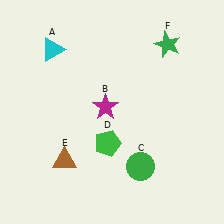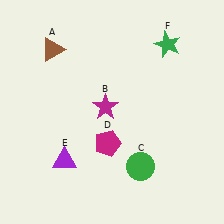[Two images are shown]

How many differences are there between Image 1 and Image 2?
There are 3 differences between the two images.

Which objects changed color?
A changed from cyan to brown. D changed from green to magenta. E changed from brown to purple.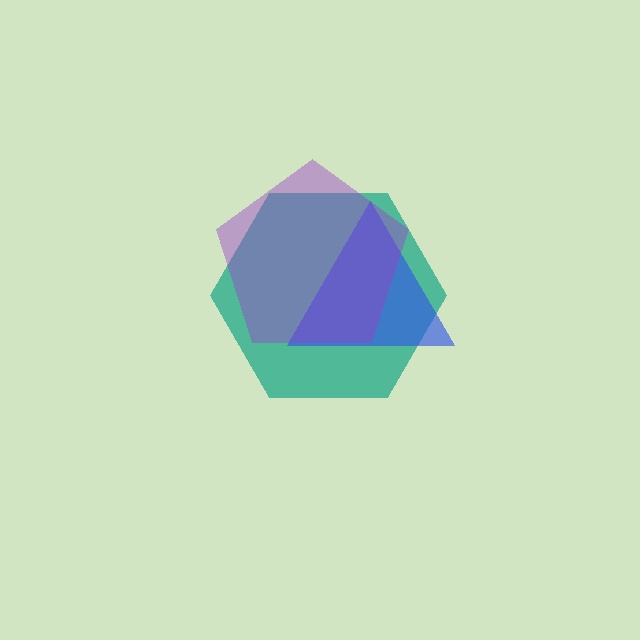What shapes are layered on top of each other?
The layered shapes are: a teal hexagon, a blue triangle, a purple pentagon.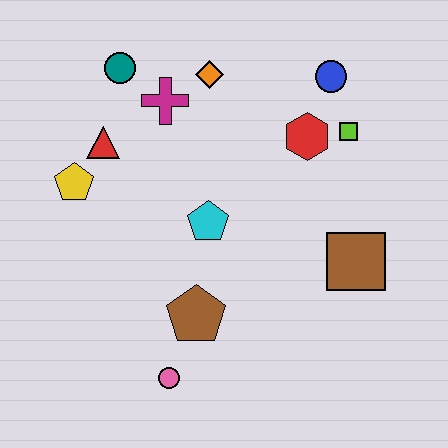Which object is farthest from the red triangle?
The brown square is farthest from the red triangle.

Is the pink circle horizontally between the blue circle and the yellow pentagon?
Yes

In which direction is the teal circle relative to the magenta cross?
The teal circle is to the left of the magenta cross.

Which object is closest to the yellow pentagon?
The red triangle is closest to the yellow pentagon.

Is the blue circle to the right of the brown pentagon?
Yes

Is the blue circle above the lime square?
Yes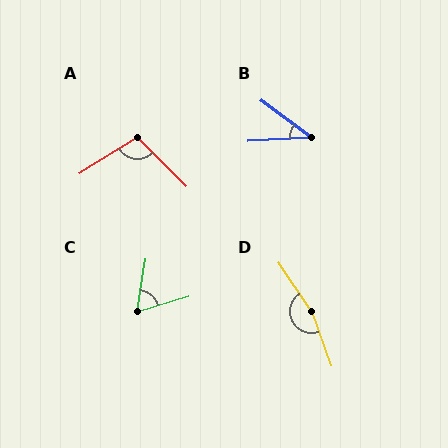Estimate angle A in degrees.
Approximately 103 degrees.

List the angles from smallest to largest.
B (40°), C (64°), A (103°), D (166°).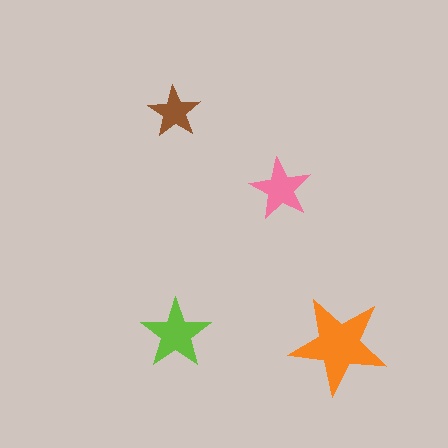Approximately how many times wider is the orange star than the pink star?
About 1.5 times wider.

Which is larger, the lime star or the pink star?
The lime one.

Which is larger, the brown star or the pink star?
The pink one.